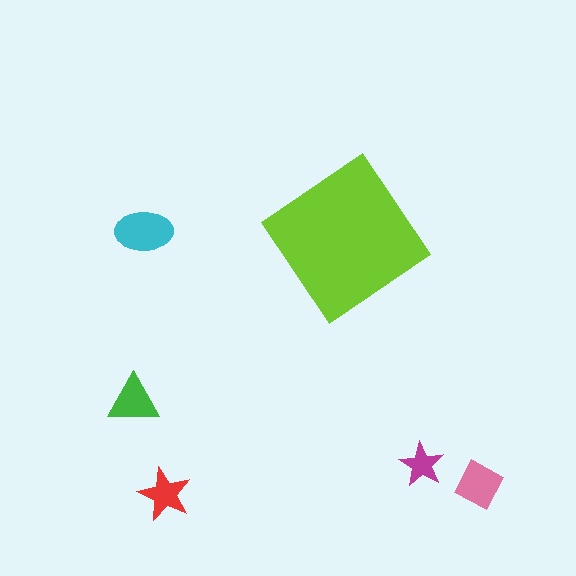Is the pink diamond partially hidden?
No, the pink diamond is fully visible.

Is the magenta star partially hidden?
No, the magenta star is fully visible.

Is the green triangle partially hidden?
No, the green triangle is fully visible.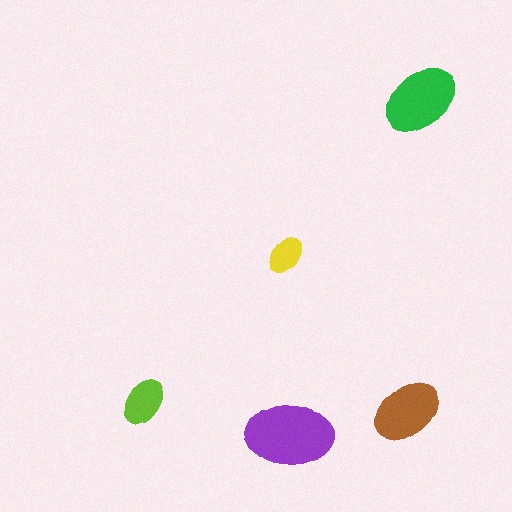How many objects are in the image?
There are 5 objects in the image.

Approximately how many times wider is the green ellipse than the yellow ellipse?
About 2 times wider.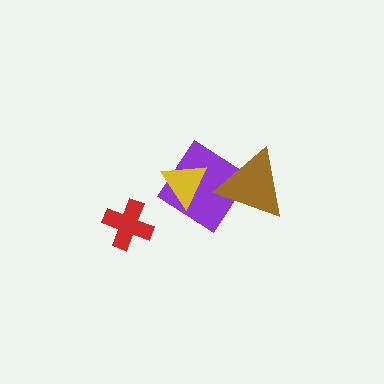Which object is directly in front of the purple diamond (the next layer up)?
The brown triangle is directly in front of the purple diamond.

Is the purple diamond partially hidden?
Yes, it is partially covered by another shape.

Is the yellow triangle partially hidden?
No, no other shape covers it.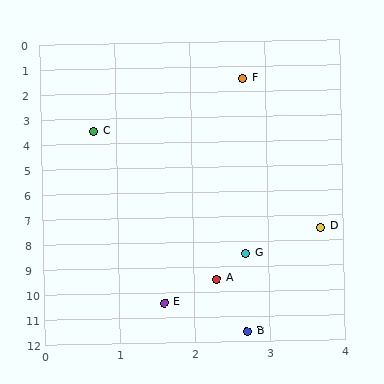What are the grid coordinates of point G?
Point G is at approximately (2.7, 8.5).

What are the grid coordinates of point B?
Point B is at approximately (2.7, 11.6).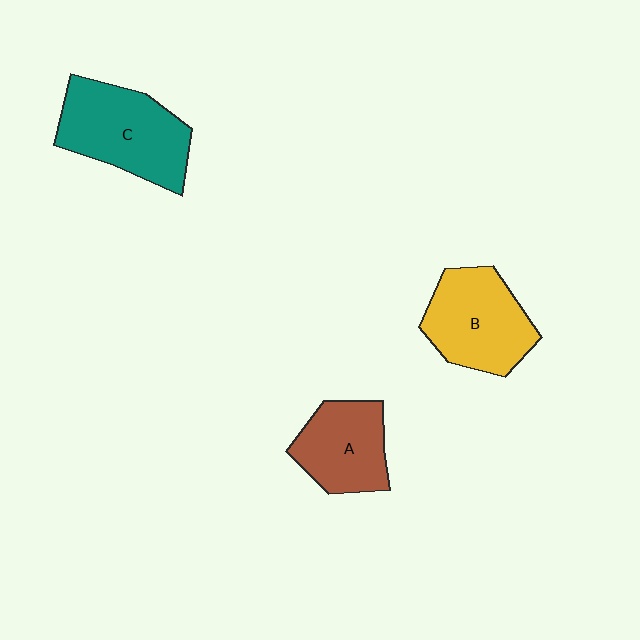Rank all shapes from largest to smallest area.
From largest to smallest: C (teal), B (yellow), A (brown).